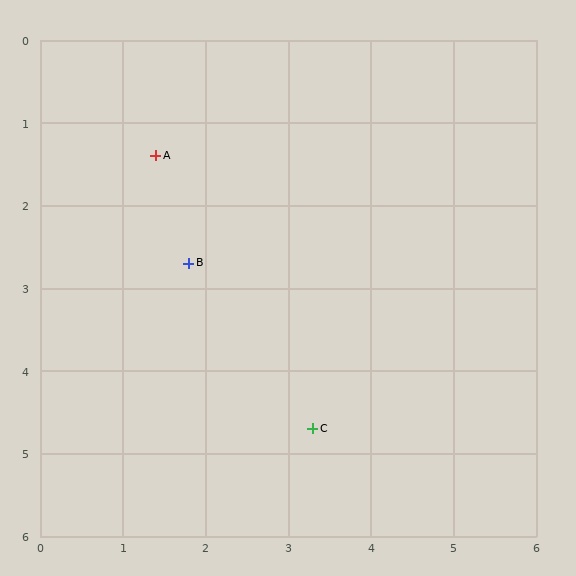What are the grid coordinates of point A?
Point A is at approximately (1.4, 1.4).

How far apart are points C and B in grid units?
Points C and B are about 2.5 grid units apart.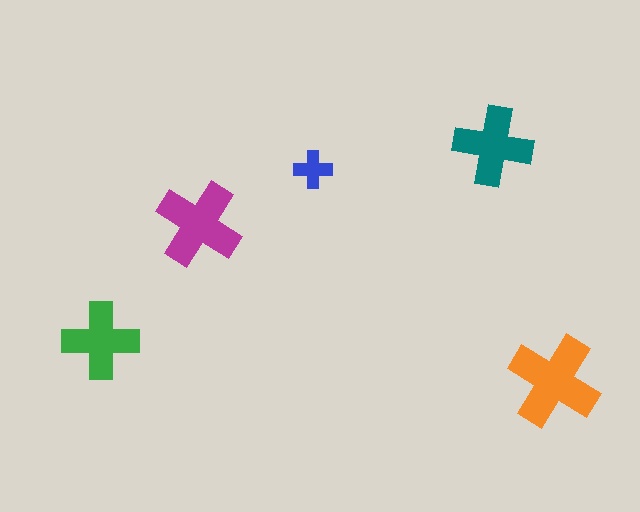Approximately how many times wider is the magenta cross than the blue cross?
About 2.5 times wider.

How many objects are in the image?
There are 5 objects in the image.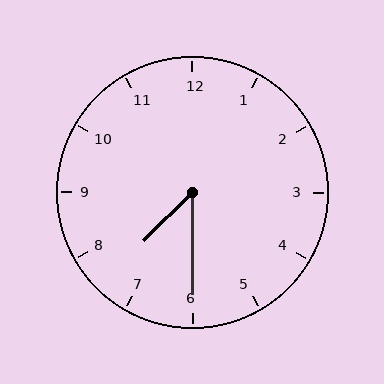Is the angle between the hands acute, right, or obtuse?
It is acute.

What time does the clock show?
7:30.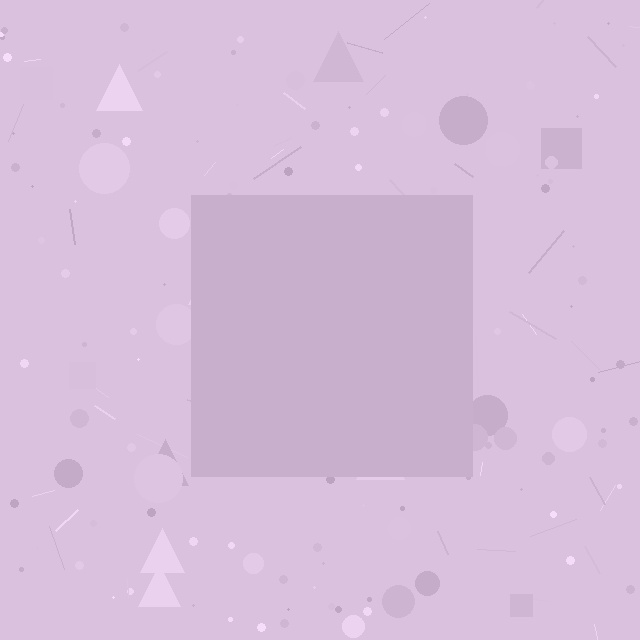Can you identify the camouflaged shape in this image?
The camouflaged shape is a square.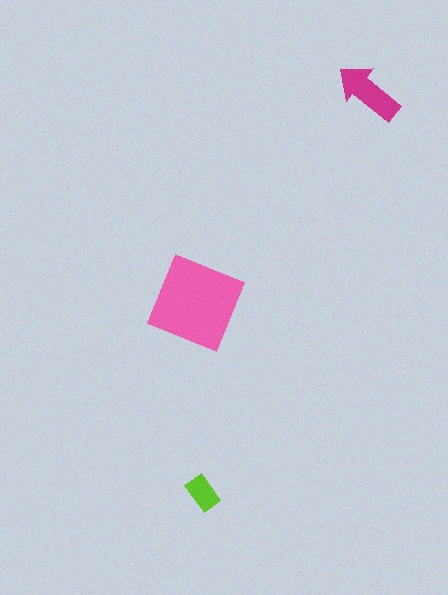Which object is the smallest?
The lime rectangle.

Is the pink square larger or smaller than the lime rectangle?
Larger.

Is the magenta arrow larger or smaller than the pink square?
Smaller.